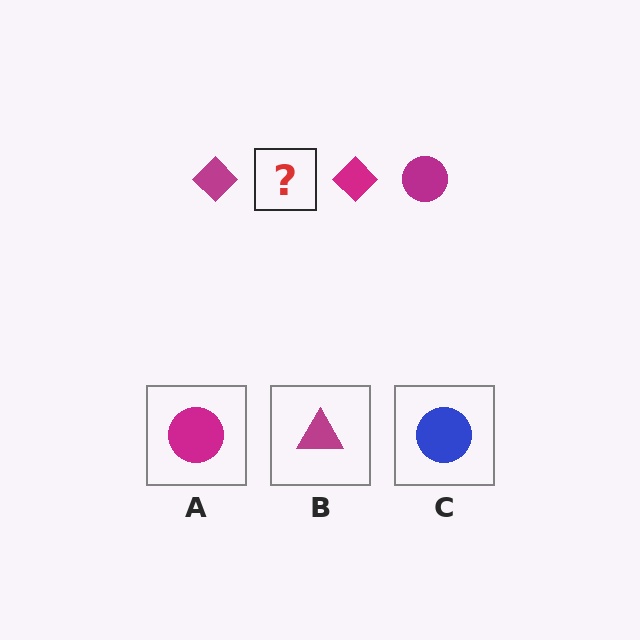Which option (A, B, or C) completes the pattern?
A.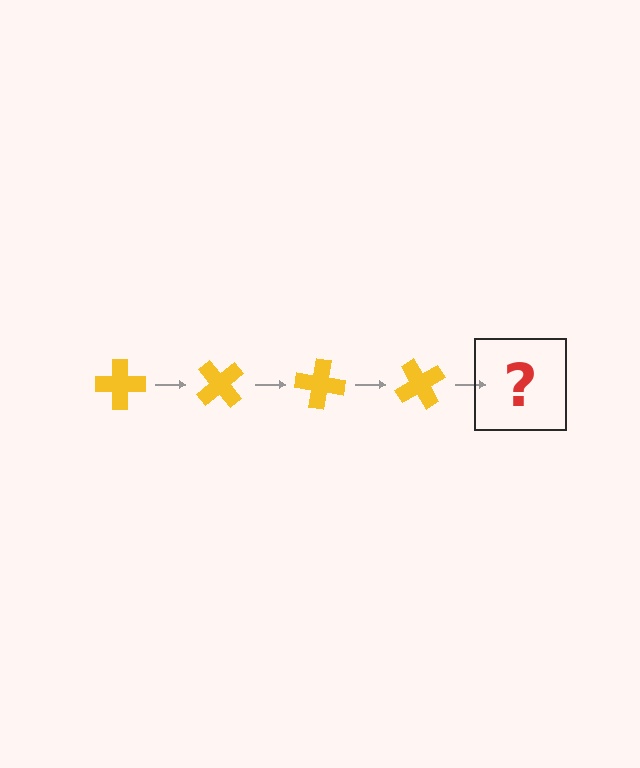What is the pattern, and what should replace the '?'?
The pattern is that the cross rotates 50 degrees each step. The '?' should be a yellow cross rotated 200 degrees.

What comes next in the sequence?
The next element should be a yellow cross rotated 200 degrees.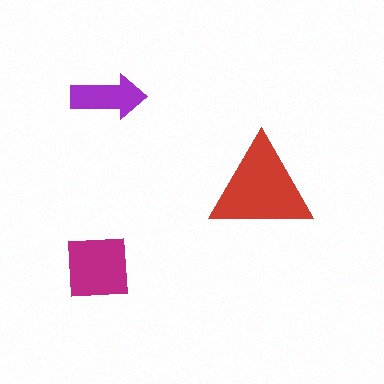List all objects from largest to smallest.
The red triangle, the magenta square, the purple arrow.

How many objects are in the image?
There are 3 objects in the image.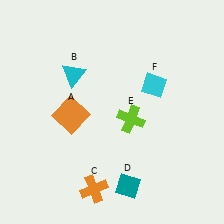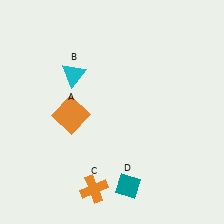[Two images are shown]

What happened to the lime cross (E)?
The lime cross (E) was removed in Image 2. It was in the bottom-right area of Image 1.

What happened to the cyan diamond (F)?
The cyan diamond (F) was removed in Image 2. It was in the top-right area of Image 1.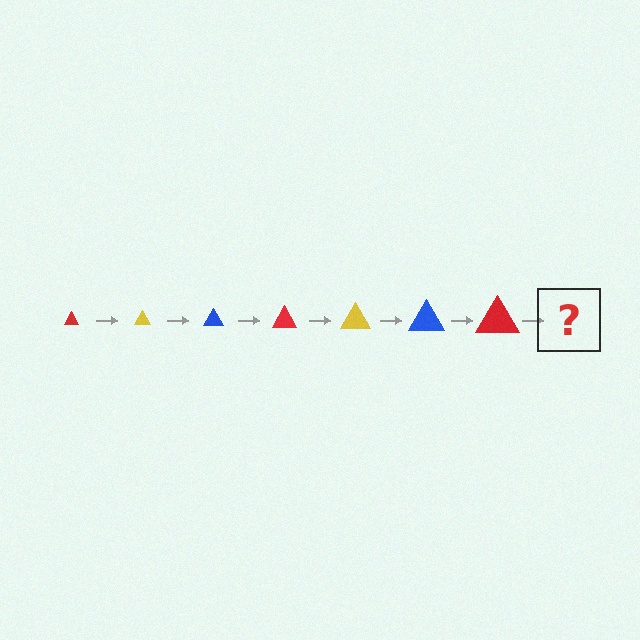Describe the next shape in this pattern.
It should be a yellow triangle, larger than the previous one.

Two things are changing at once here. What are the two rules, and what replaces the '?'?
The two rules are that the triangle grows larger each step and the color cycles through red, yellow, and blue. The '?' should be a yellow triangle, larger than the previous one.